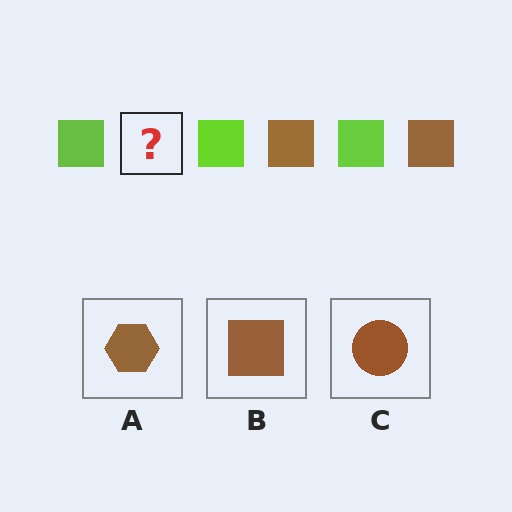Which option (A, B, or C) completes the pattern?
B.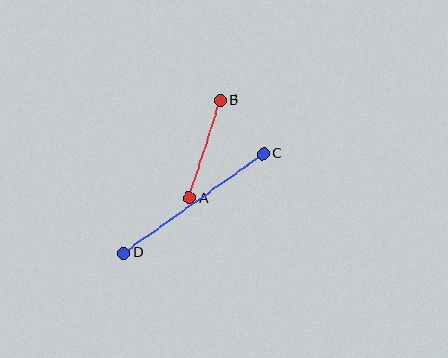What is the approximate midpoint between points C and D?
The midpoint is at approximately (193, 203) pixels.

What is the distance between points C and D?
The distance is approximately 172 pixels.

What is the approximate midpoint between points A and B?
The midpoint is at approximately (205, 149) pixels.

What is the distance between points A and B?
The distance is approximately 102 pixels.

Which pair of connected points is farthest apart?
Points C and D are farthest apart.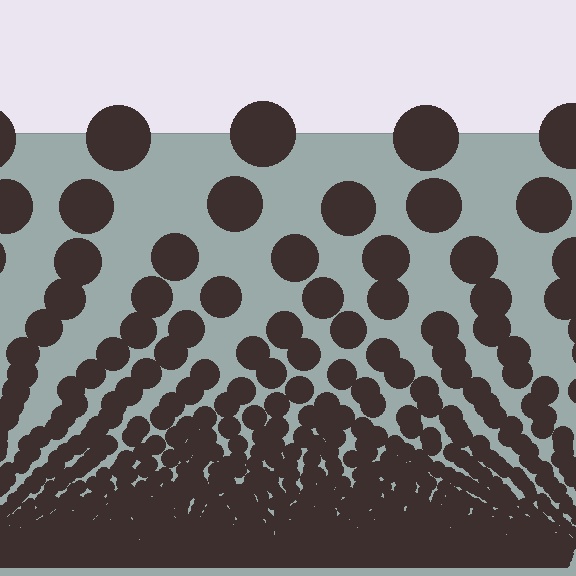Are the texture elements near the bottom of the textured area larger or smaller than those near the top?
Smaller. The gradient is inverted — elements near the bottom are smaller and denser.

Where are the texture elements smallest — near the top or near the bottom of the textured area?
Near the bottom.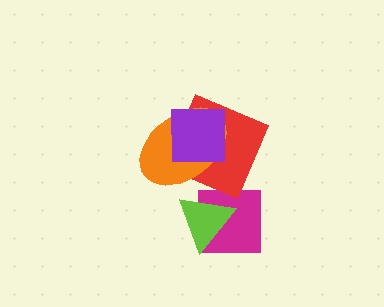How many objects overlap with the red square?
2 objects overlap with the red square.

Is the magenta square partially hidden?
Yes, it is partially covered by another shape.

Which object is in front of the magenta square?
The lime triangle is in front of the magenta square.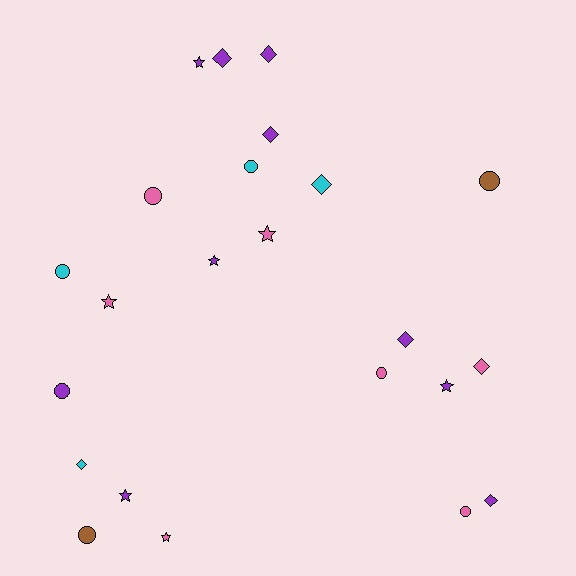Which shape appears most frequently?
Diamond, with 8 objects.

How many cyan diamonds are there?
There are 2 cyan diamonds.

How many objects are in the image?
There are 23 objects.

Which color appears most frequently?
Purple, with 10 objects.